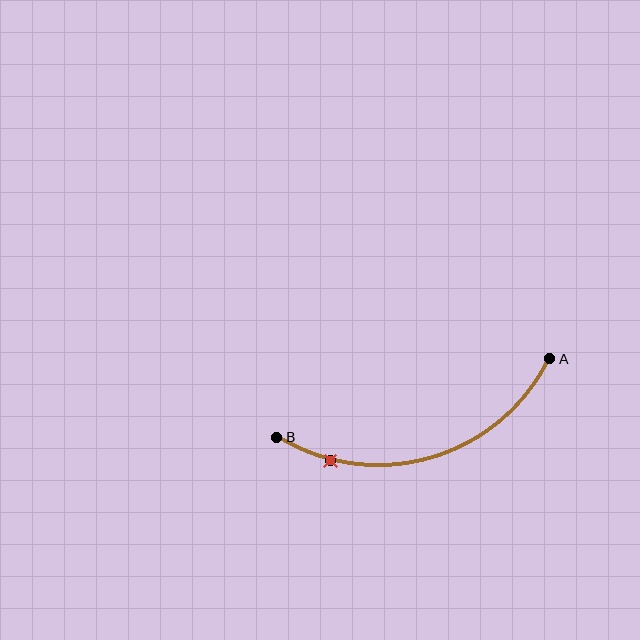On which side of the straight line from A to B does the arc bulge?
The arc bulges below the straight line connecting A and B.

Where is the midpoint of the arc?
The arc midpoint is the point on the curve farthest from the straight line joining A and B. It sits below that line.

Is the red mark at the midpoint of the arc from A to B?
No. The red mark lies on the arc but is closer to endpoint B. The arc midpoint would be at the point on the curve equidistant along the arc from both A and B.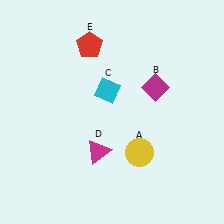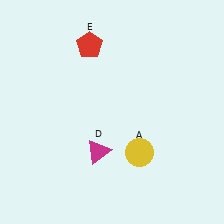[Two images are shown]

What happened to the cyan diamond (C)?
The cyan diamond (C) was removed in Image 2. It was in the top-left area of Image 1.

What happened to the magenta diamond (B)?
The magenta diamond (B) was removed in Image 2. It was in the top-right area of Image 1.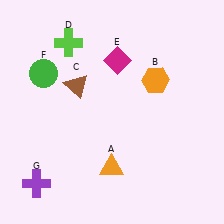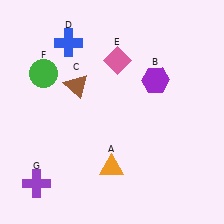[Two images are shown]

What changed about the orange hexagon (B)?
In Image 1, B is orange. In Image 2, it changed to purple.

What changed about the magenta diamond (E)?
In Image 1, E is magenta. In Image 2, it changed to pink.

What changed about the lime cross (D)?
In Image 1, D is lime. In Image 2, it changed to blue.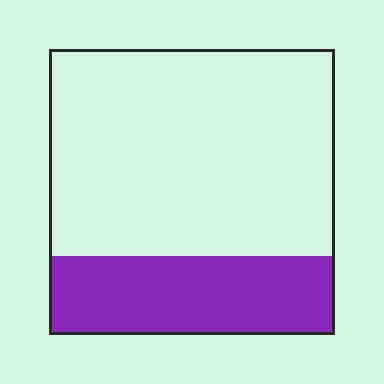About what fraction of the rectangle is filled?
About one quarter (1/4).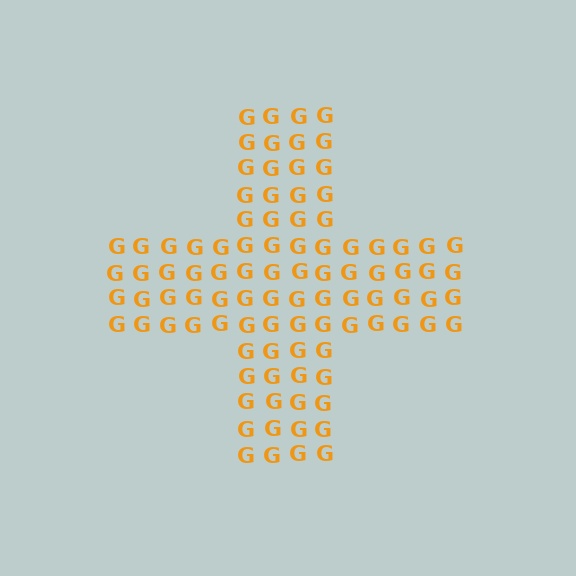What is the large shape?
The large shape is a cross.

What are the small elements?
The small elements are letter G's.